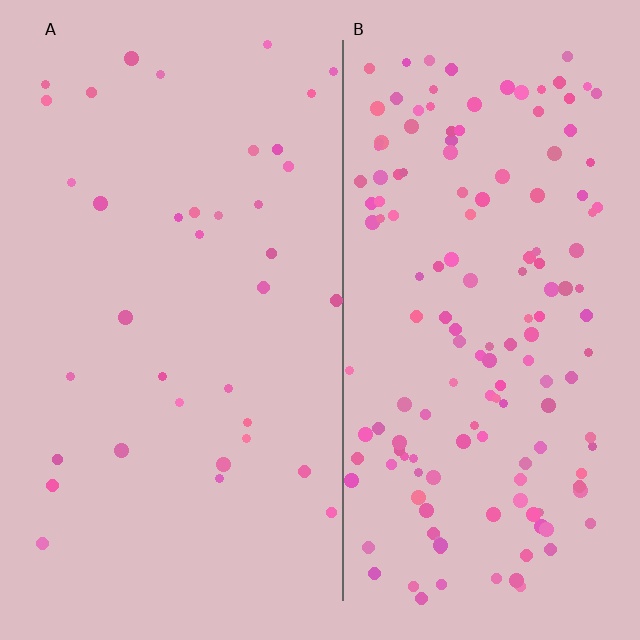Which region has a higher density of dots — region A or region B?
B (the right).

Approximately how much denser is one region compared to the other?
Approximately 4.2× — region B over region A.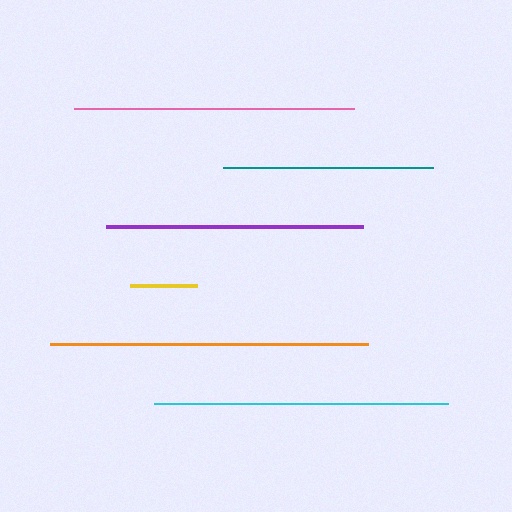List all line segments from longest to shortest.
From longest to shortest: orange, cyan, pink, purple, teal, yellow.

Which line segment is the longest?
The orange line is the longest at approximately 319 pixels.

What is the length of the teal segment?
The teal segment is approximately 210 pixels long.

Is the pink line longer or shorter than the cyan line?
The cyan line is longer than the pink line.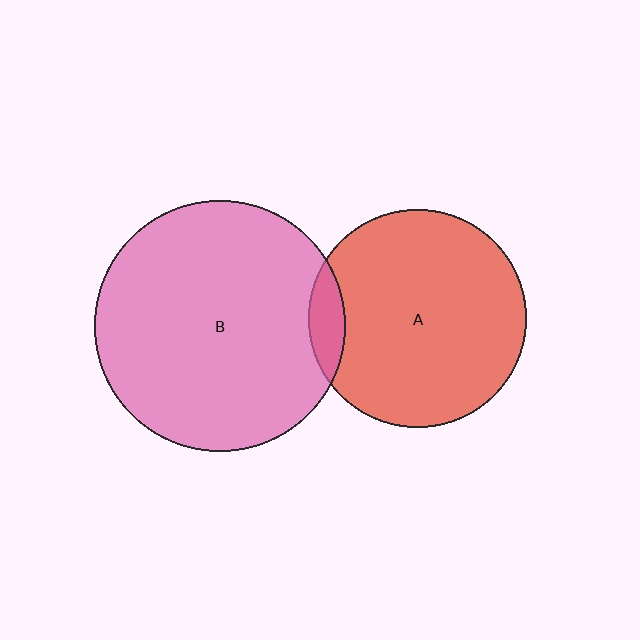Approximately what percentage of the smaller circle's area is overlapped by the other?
Approximately 10%.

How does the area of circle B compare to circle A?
Approximately 1.3 times.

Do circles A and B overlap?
Yes.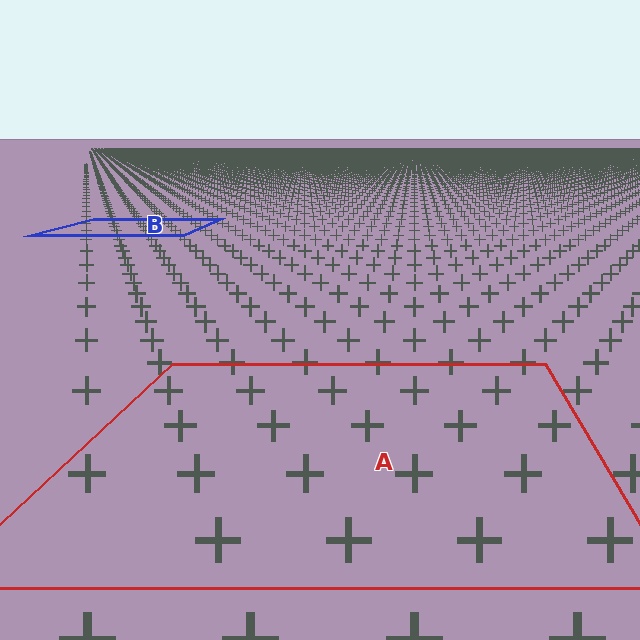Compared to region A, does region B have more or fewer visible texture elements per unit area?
Region B has more texture elements per unit area — they are packed more densely because it is farther away.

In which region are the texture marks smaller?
The texture marks are smaller in region B, because it is farther away.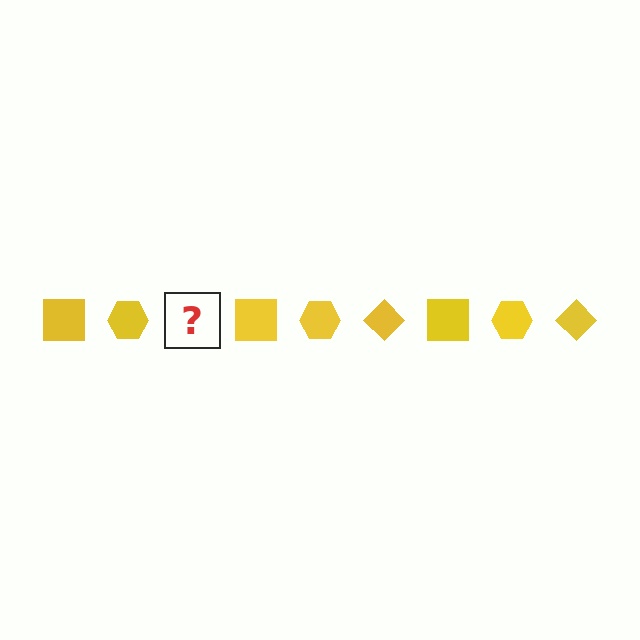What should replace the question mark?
The question mark should be replaced with a yellow diamond.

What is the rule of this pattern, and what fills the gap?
The rule is that the pattern cycles through square, hexagon, diamond shapes in yellow. The gap should be filled with a yellow diamond.